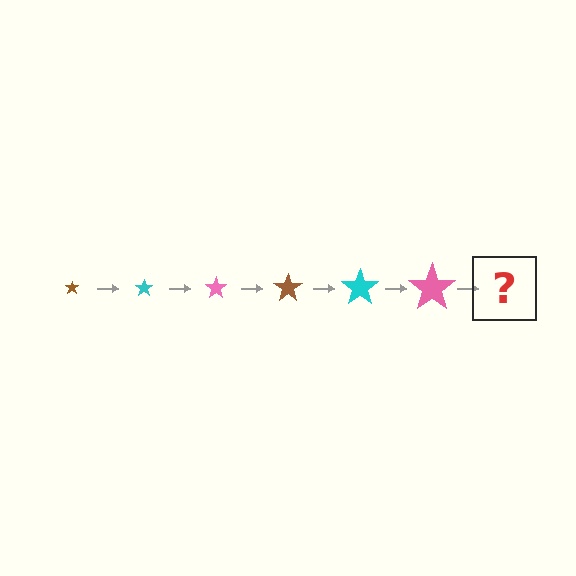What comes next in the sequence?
The next element should be a brown star, larger than the previous one.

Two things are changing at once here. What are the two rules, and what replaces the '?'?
The two rules are that the star grows larger each step and the color cycles through brown, cyan, and pink. The '?' should be a brown star, larger than the previous one.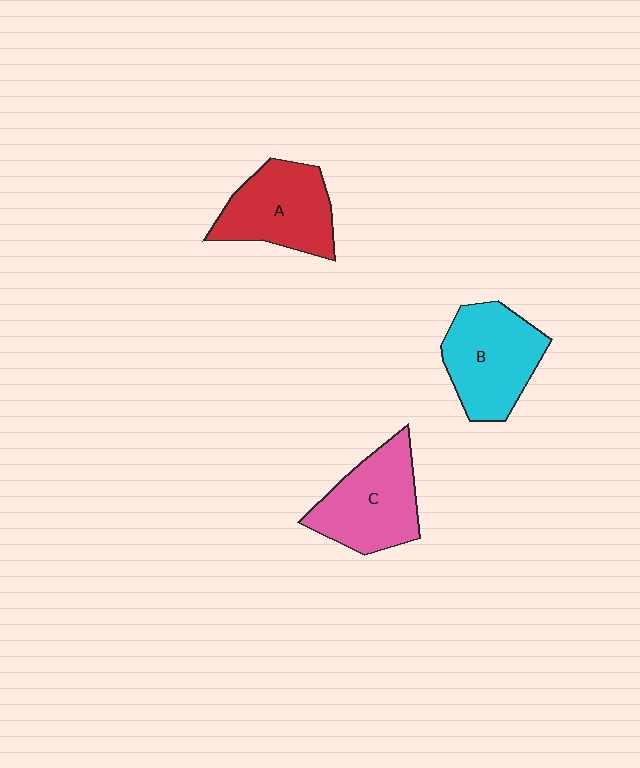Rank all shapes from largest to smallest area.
From largest to smallest: B (cyan), C (pink), A (red).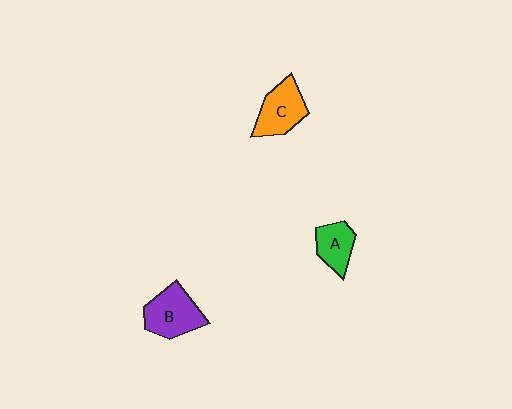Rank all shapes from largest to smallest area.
From largest to smallest: B (purple), C (orange), A (green).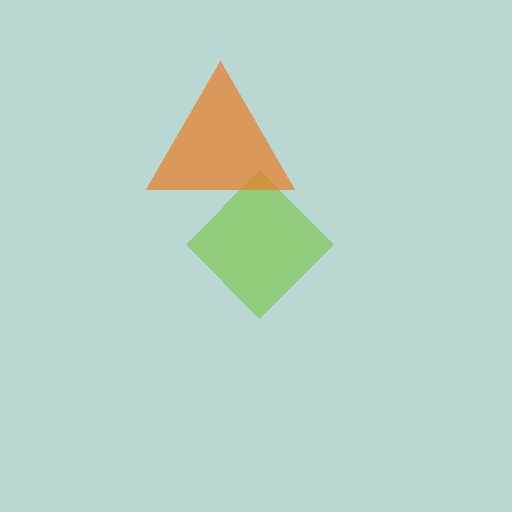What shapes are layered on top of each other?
The layered shapes are: a lime diamond, an orange triangle.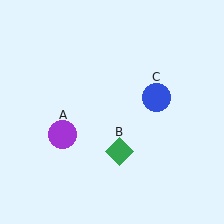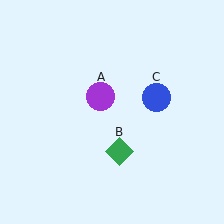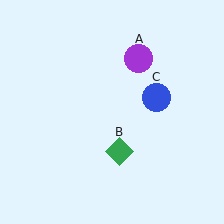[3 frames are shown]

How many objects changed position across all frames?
1 object changed position: purple circle (object A).